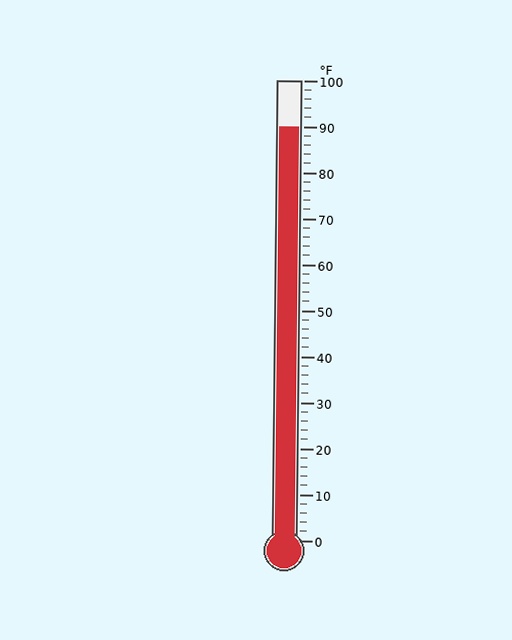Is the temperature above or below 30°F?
The temperature is above 30°F.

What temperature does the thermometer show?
The thermometer shows approximately 90°F.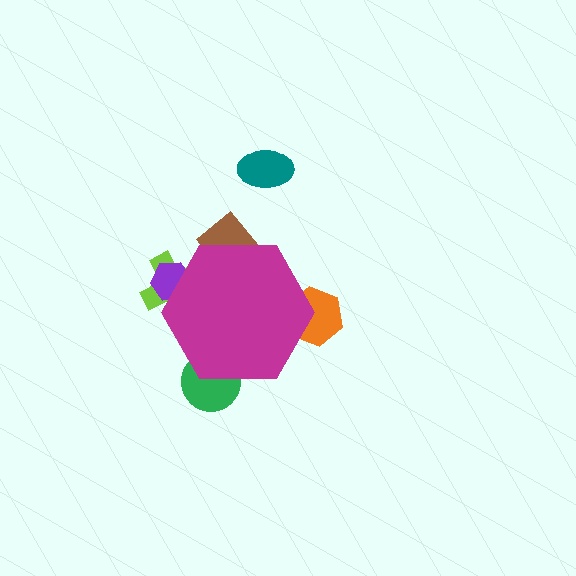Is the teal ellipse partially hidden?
No, the teal ellipse is fully visible.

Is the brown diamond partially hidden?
Yes, the brown diamond is partially hidden behind the magenta hexagon.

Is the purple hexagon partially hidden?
Yes, the purple hexagon is partially hidden behind the magenta hexagon.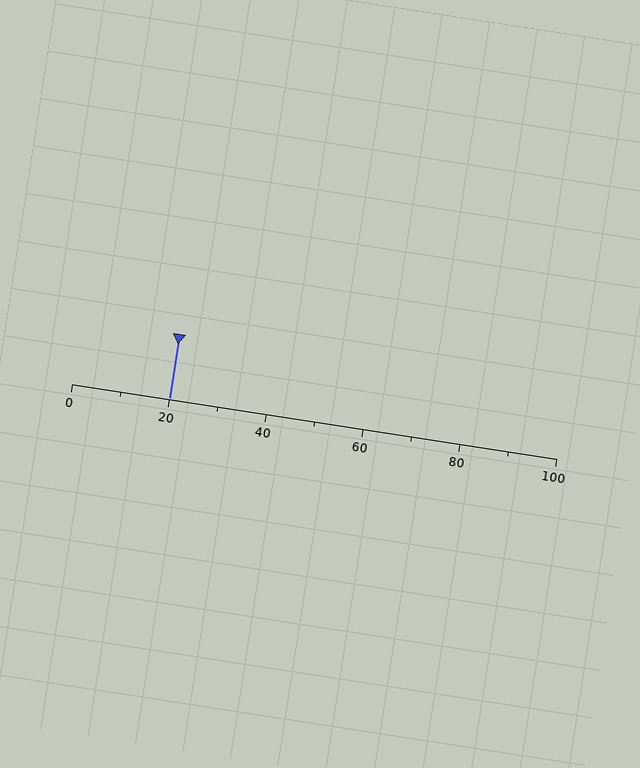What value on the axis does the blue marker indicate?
The marker indicates approximately 20.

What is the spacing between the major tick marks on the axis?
The major ticks are spaced 20 apart.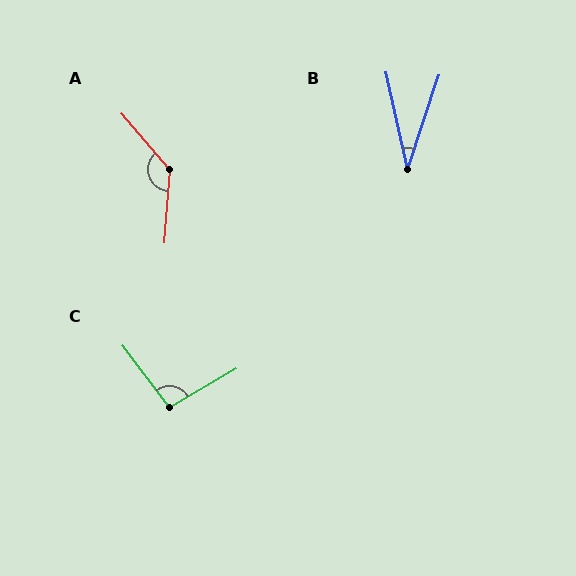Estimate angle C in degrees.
Approximately 97 degrees.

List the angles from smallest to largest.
B (31°), C (97°), A (135°).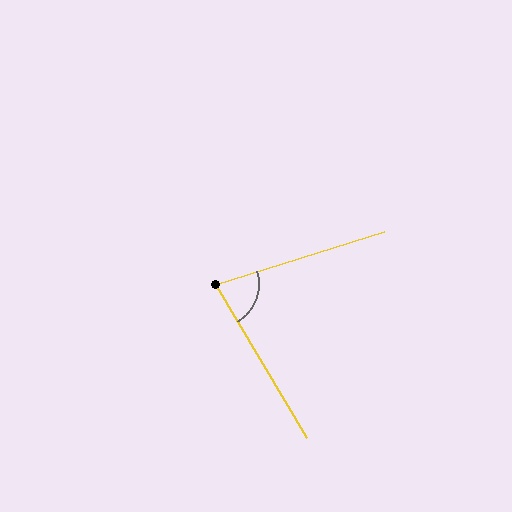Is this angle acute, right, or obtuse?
It is acute.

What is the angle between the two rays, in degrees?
Approximately 77 degrees.